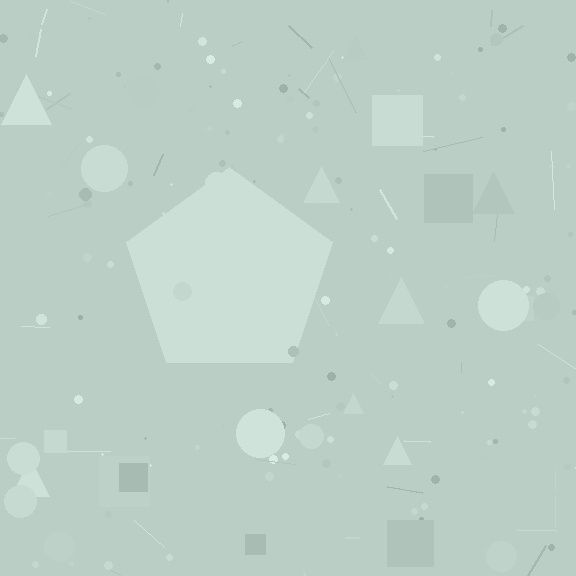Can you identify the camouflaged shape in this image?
The camouflaged shape is a pentagon.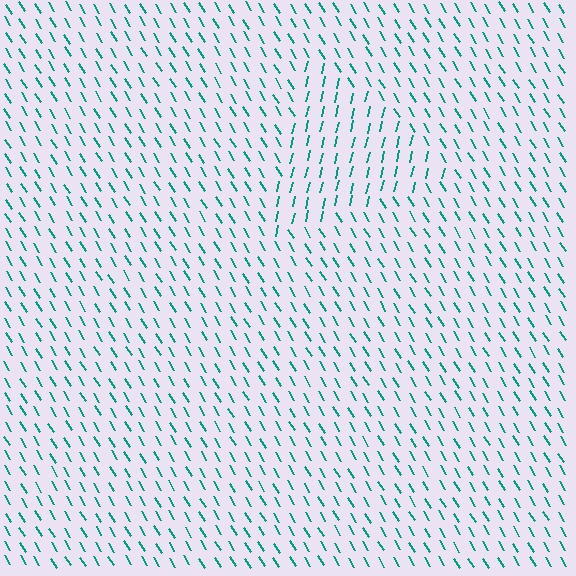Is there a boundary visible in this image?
Yes, there is a texture boundary formed by a change in line orientation.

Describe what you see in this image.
The image is filled with small teal line segments. A triangle region in the image has lines oriented differently from the surrounding lines, creating a visible texture boundary.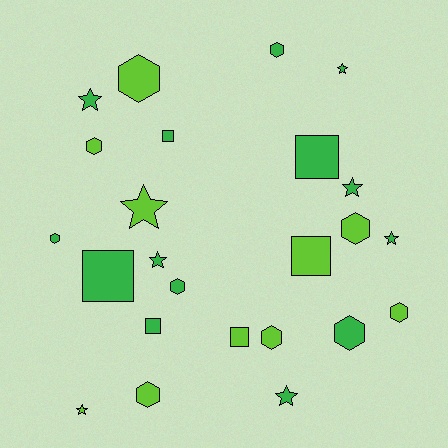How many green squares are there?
There are 4 green squares.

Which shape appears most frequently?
Hexagon, with 10 objects.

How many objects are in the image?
There are 24 objects.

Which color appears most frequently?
Green, with 14 objects.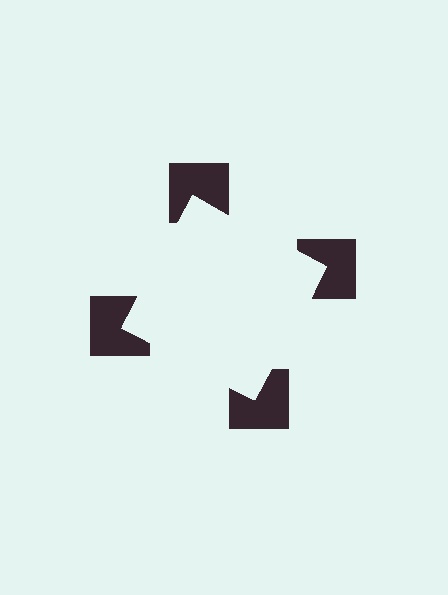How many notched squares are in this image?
There are 4 — one at each vertex of the illusory square.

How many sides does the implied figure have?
4 sides.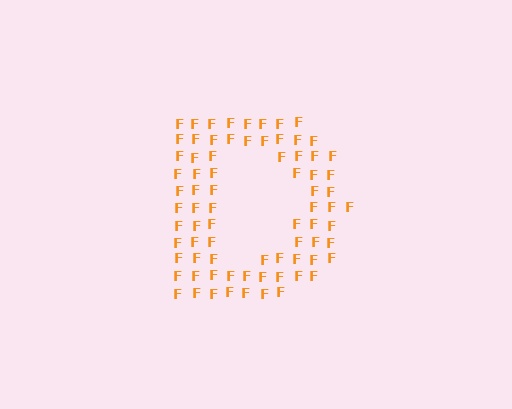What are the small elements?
The small elements are letter F's.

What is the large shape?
The large shape is the letter D.